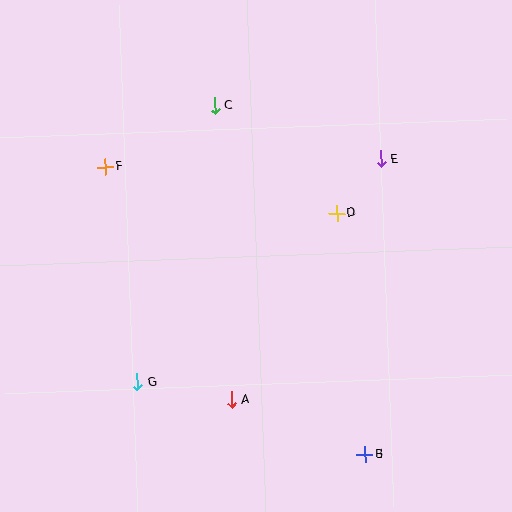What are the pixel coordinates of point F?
Point F is at (105, 167).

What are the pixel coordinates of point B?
Point B is at (365, 455).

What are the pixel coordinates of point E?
Point E is at (381, 159).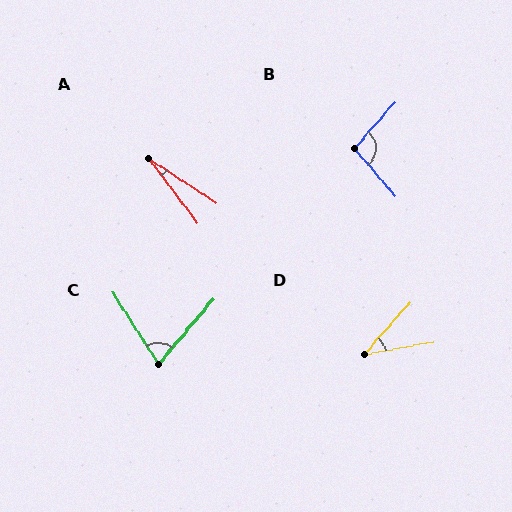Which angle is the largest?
B, at approximately 98 degrees.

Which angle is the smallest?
A, at approximately 20 degrees.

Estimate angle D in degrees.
Approximately 38 degrees.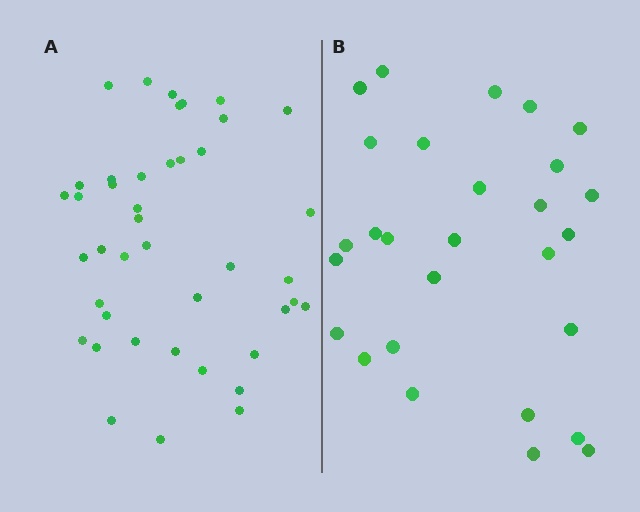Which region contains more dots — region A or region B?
Region A (the left region) has more dots.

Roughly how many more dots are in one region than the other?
Region A has approximately 15 more dots than region B.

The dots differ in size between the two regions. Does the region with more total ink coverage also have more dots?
No. Region B has more total ink coverage because its dots are larger, but region A actually contains more individual dots. Total area can be misleading — the number of items is what matters here.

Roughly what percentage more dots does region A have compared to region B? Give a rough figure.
About 50% more.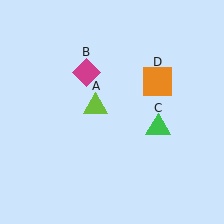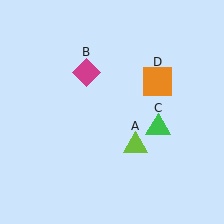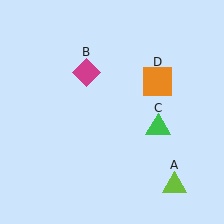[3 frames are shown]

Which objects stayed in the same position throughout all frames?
Magenta diamond (object B) and green triangle (object C) and orange square (object D) remained stationary.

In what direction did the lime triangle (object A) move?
The lime triangle (object A) moved down and to the right.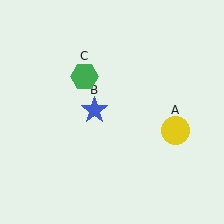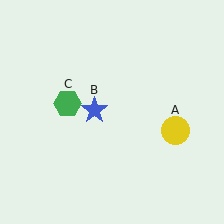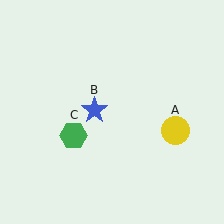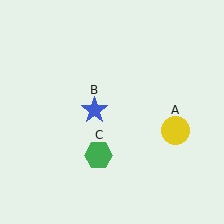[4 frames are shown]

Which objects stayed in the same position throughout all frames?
Yellow circle (object A) and blue star (object B) remained stationary.